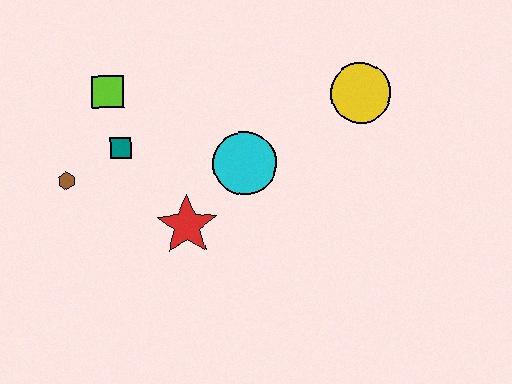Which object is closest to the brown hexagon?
The teal square is closest to the brown hexagon.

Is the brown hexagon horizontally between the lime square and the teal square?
No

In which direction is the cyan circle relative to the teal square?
The cyan circle is to the right of the teal square.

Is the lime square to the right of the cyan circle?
No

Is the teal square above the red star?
Yes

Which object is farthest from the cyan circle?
The brown hexagon is farthest from the cyan circle.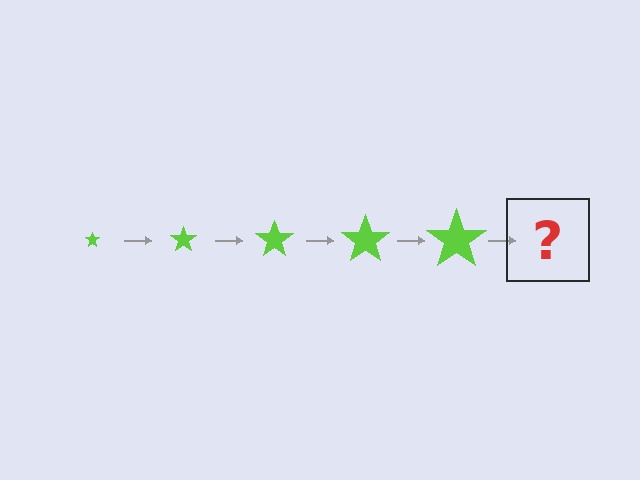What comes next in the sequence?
The next element should be a lime star, larger than the previous one.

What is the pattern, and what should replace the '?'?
The pattern is that the star gets progressively larger each step. The '?' should be a lime star, larger than the previous one.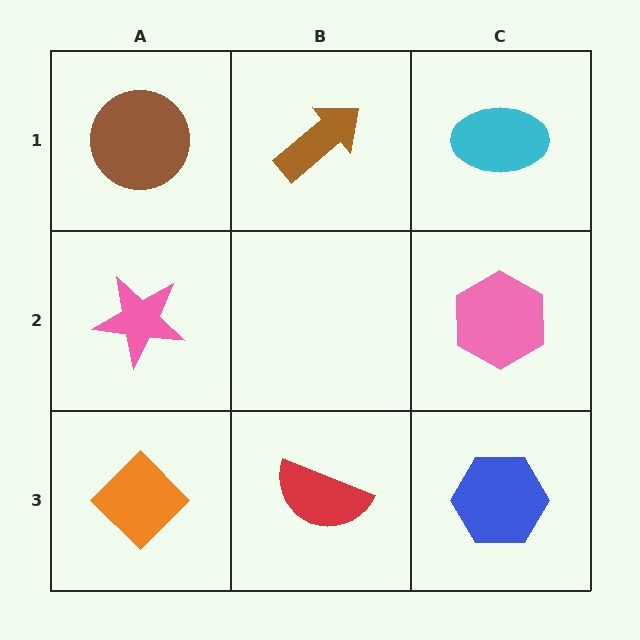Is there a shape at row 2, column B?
No, that cell is empty.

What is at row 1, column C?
A cyan ellipse.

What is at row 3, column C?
A blue hexagon.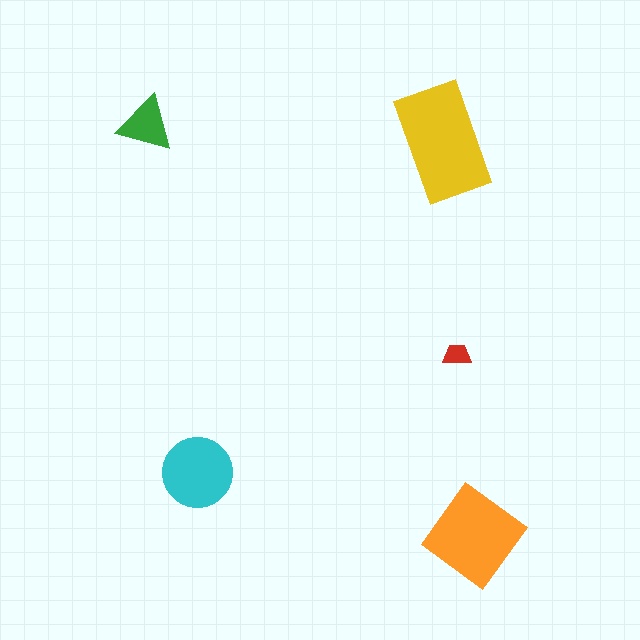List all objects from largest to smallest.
The yellow rectangle, the orange diamond, the cyan circle, the green triangle, the red trapezoid.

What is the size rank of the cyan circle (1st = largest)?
3rd.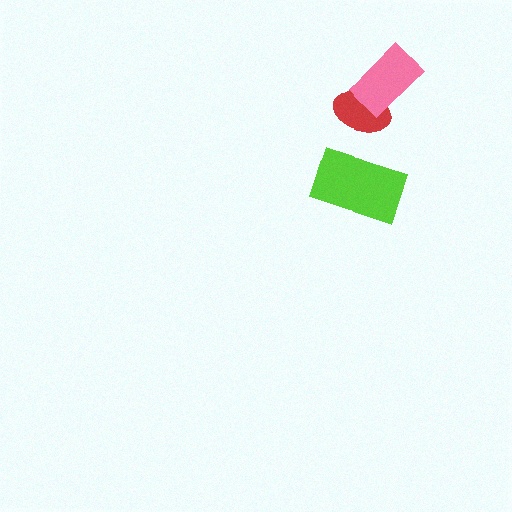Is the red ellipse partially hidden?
Yes, it is partially covered by another shape.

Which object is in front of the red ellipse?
The pink rectangle is in front of the red ellipse.